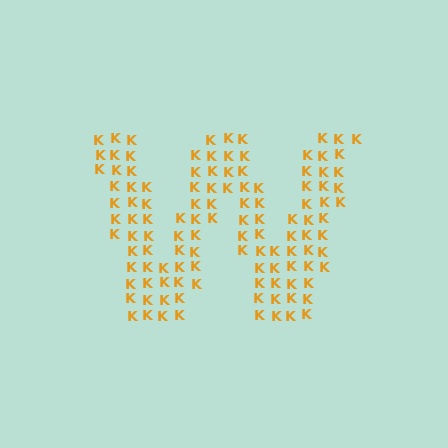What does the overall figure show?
The overall figure shows the letter W.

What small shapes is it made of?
It is made of small letter K's.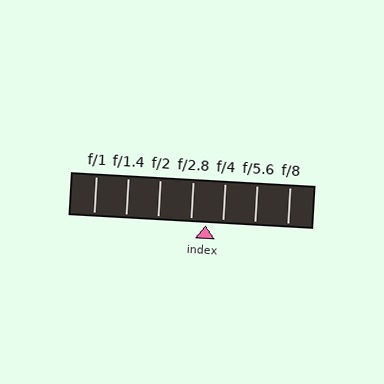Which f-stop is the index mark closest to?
The index mark is closest to f/2.8.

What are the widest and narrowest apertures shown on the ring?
The widest aperture shown is f/1 and the narrowest is f/8.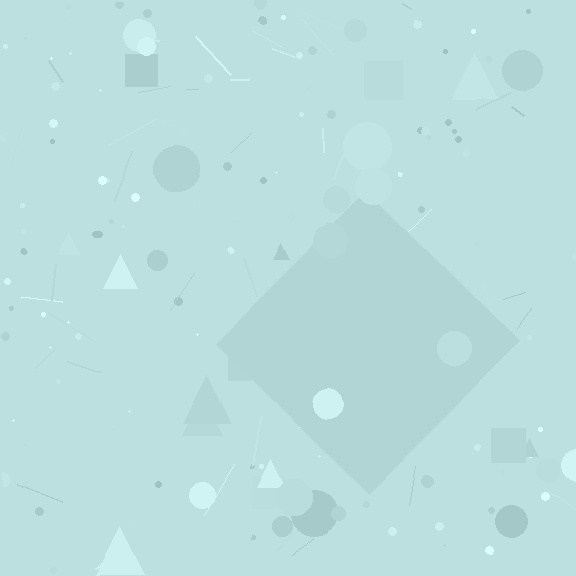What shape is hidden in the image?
A diamond is hidden in the image.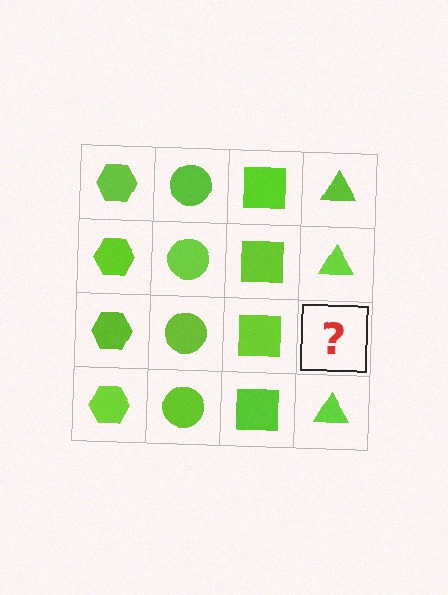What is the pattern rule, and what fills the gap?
The rule is that each column has a consistent shape. The gap should be filled with a lime triangle.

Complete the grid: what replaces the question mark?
The question mark should be replaced with a lime triangle.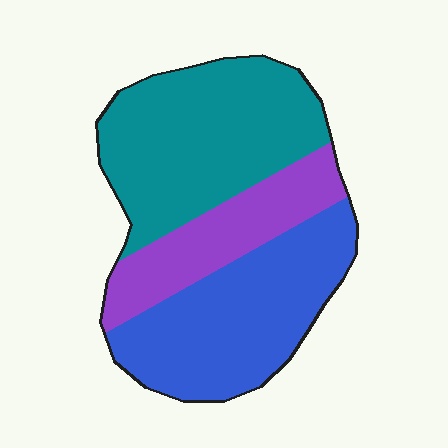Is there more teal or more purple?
Teal.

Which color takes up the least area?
Purple, at roughly 20%.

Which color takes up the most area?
Teal, at roughly 40%.